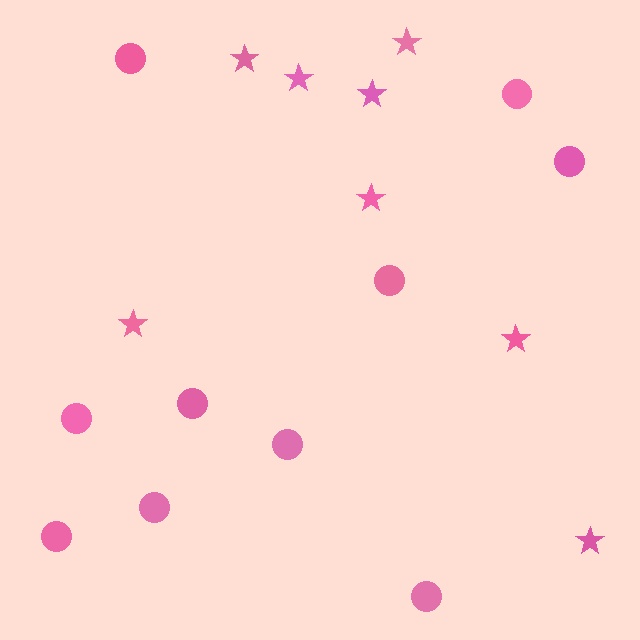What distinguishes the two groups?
There are 2 groups: one group of stars (8) and one group of circles (10).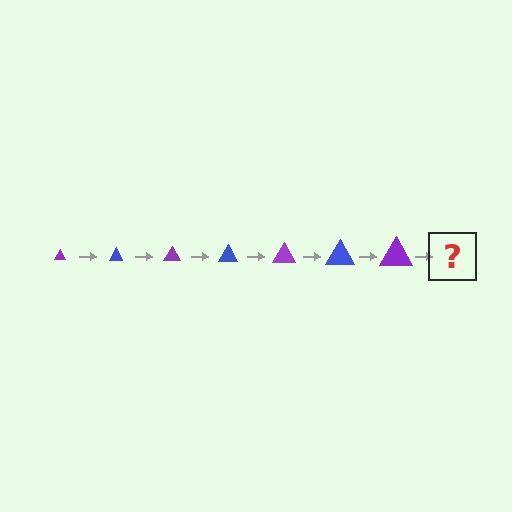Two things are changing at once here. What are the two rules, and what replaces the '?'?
The two rules are that the triangle grows larger each step and the color cycles through purple and blue. The '?' should be a blue triangle, larger than the previous one.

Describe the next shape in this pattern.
It should be a blue triangle, larger than the previous one.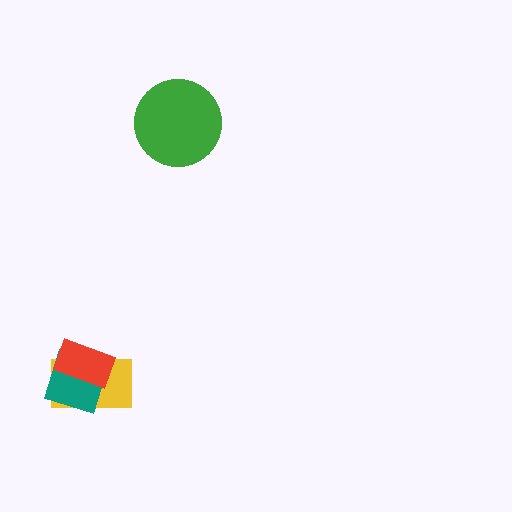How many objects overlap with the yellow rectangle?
2 objects overlap with the yellow rectangle.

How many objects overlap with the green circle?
0 objects overlap with the green circle.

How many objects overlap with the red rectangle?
2 objects overlap with the red rectangle.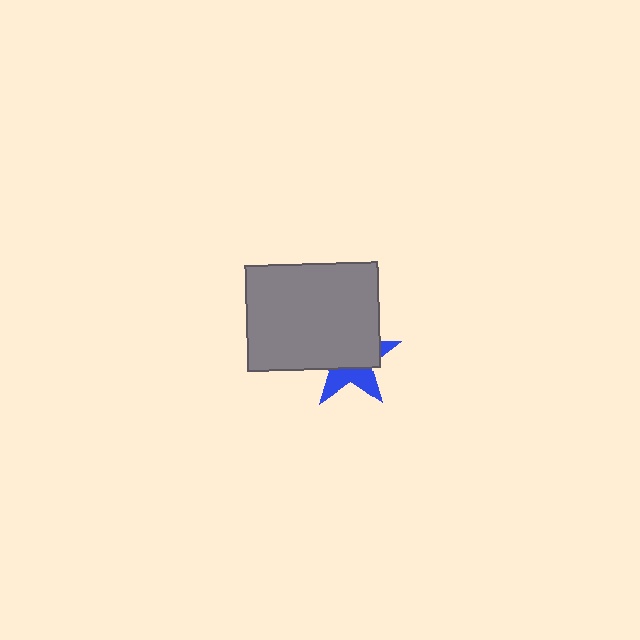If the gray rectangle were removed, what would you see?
You would see the complete blue star.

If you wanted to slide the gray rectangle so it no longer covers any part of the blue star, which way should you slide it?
Slide it up — that is the most direct way to separate the two shapes.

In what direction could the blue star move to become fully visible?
The blue star could move down. That would shift it out from behind the gray rectangle entirely.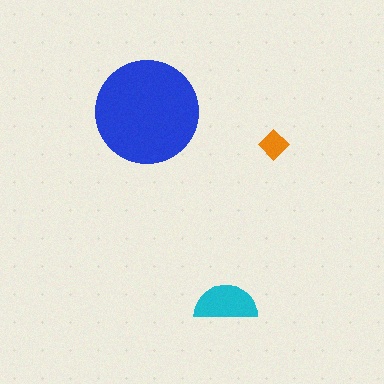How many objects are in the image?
There are 3 objects in the image.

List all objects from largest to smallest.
The blue circle, the cyan semicircle, the orange diamond.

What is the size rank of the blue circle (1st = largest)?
1st.